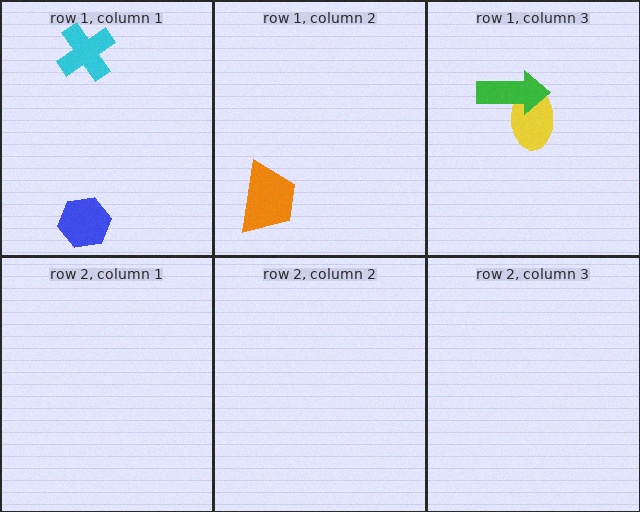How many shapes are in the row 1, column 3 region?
2.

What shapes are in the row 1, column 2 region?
The orange trapezoid.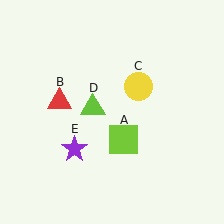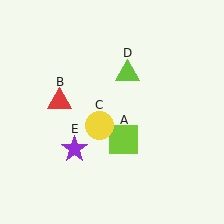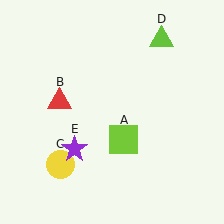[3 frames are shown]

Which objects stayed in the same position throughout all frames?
Lime square (object A) and red triangle (object B) and purple star (object E) remained stationary.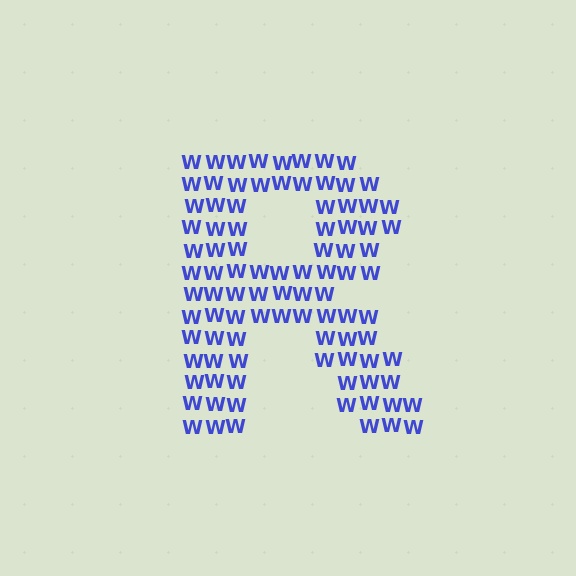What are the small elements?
The small elements are letter W's.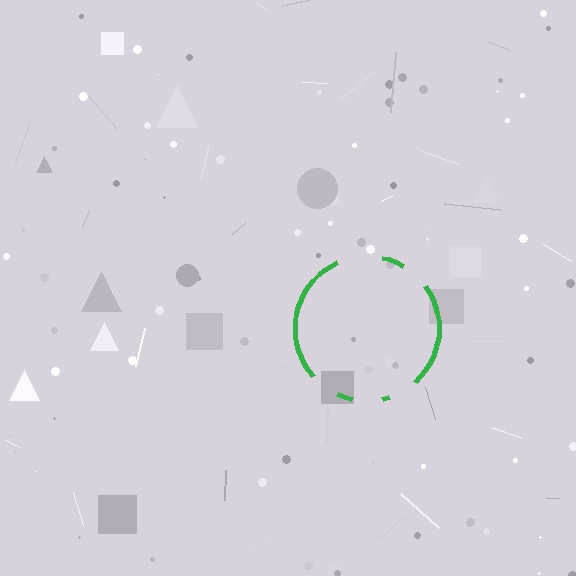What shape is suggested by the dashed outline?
The dashed outline suggests a circle.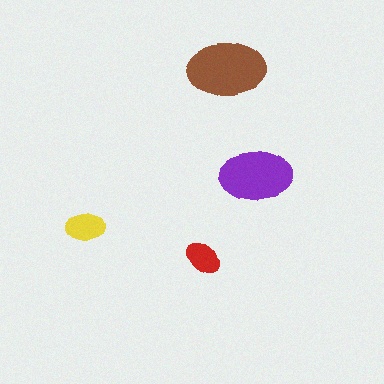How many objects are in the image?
There are 4 objects in the image.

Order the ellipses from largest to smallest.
the brown one, the purple one, the yellow one, the red one.